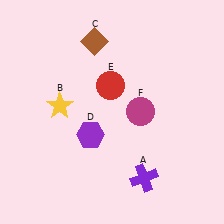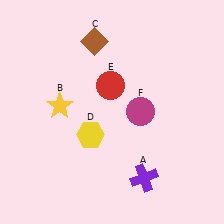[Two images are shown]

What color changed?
The hexagon (D) changed from purple in Image 1 to yellow in Image 2.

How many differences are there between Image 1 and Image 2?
There is 1 difference between the two images.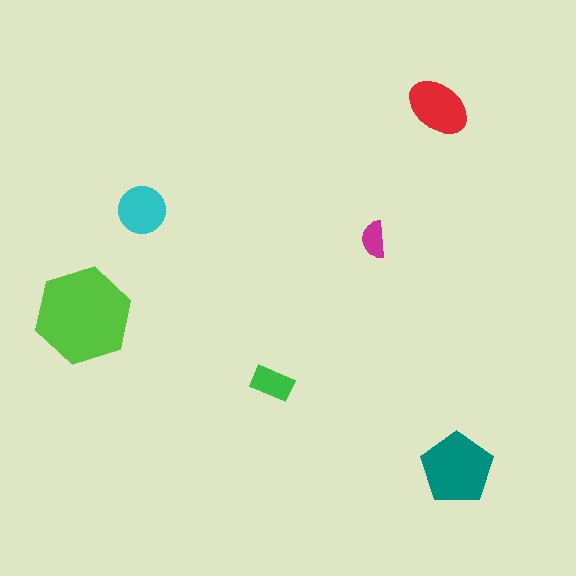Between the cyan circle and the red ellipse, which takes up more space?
The red ellipse.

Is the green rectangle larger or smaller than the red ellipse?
Smaller.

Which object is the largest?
The lime hexagon.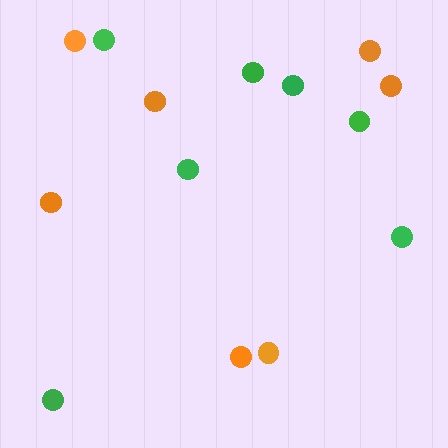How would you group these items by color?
There are 2 groups: one group of green circles (7) and one group of orange circles (7).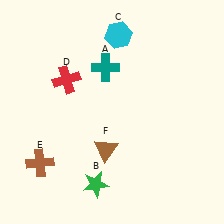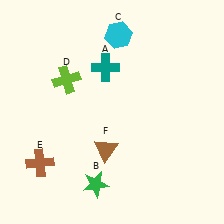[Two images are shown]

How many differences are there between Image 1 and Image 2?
There is 1 difference between the two images.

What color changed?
The cross (D) changed from red in Image 1 to lime in Image 2.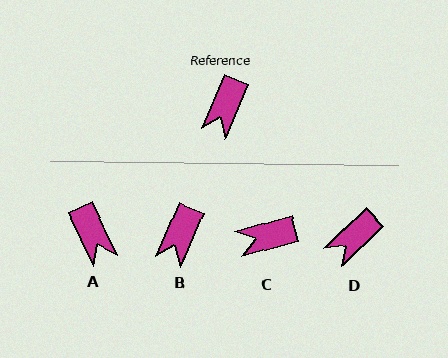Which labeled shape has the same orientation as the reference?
B.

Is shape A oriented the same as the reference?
No, it is off by about 48 degrees.